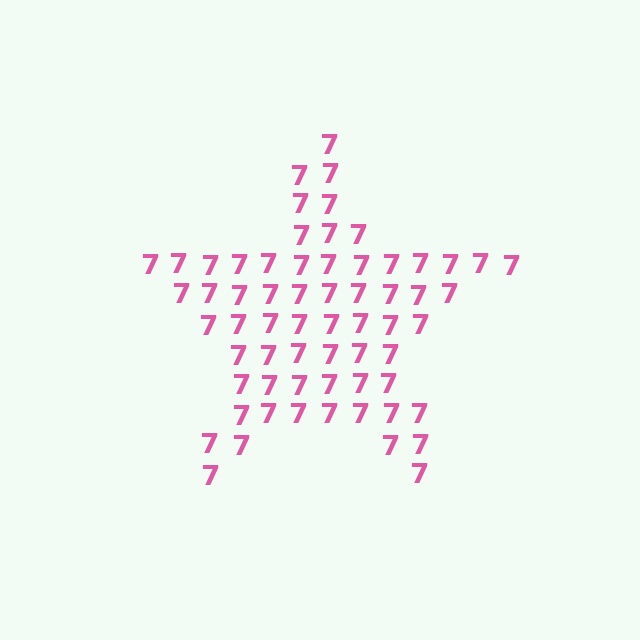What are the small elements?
The small elements are digit 7's.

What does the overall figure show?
The overall figure shows a star.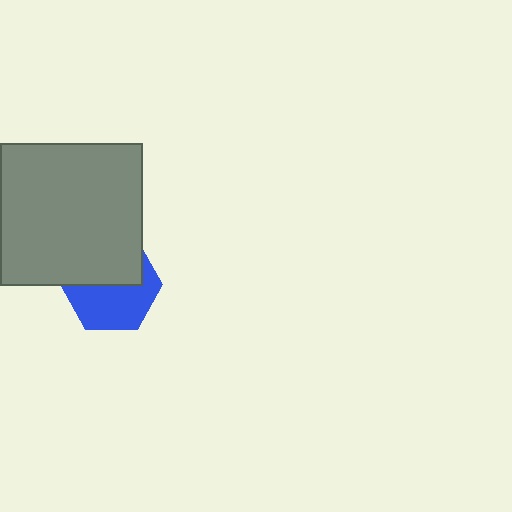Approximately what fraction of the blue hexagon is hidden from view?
Roughly 46% of the blue hexagon is hidden behind the gray square.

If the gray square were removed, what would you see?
You would see the complete blue hexagon.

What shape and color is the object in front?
The object in front is a gray square.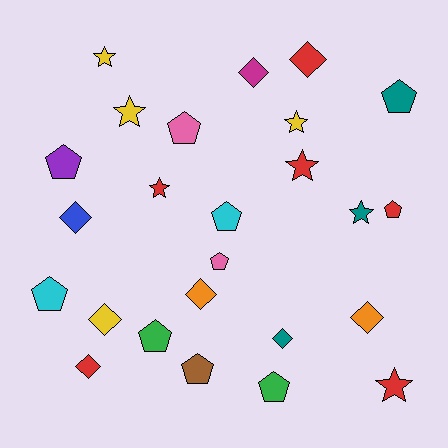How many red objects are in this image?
There are 6 red objects.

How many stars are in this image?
There are 7 stars.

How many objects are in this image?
There are 25 objects.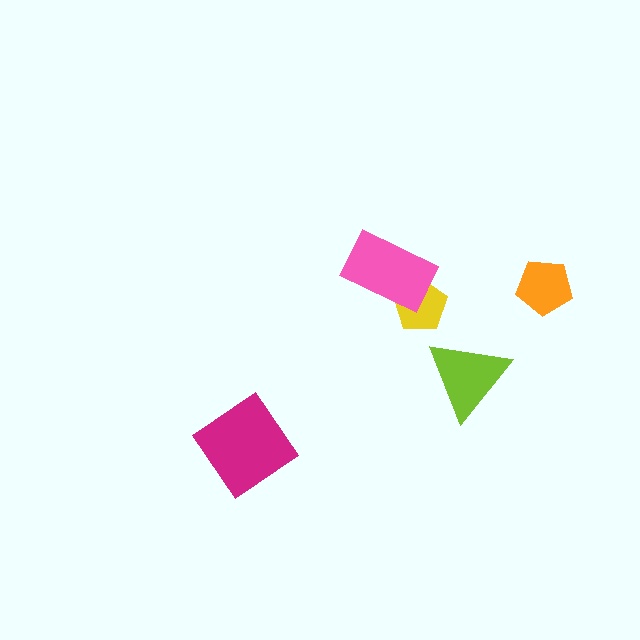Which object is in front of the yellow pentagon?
The pink rectangle is in front of the yellow pentagon.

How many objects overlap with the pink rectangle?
1 object overlaps with the pink rectangle.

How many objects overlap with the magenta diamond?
0 objects overlap with the magenta diamond.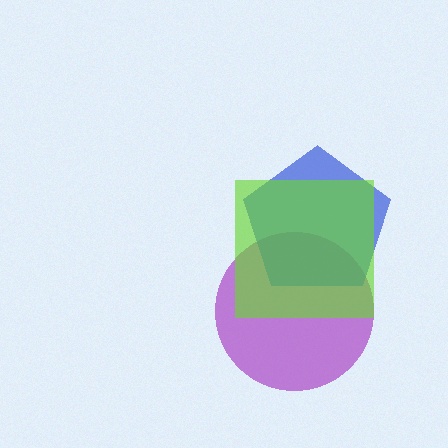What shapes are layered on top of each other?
The layered shapes are: a purple circle, a blue pentagon, a lime square.